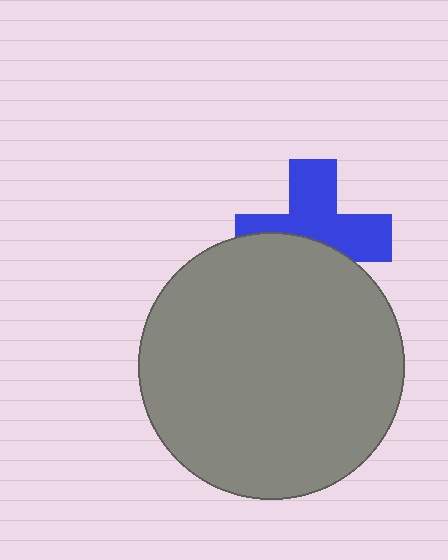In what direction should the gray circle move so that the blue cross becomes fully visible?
The gray circle should move down. That is the shortest direction to clear the overlap and leave the blue cross fully visible.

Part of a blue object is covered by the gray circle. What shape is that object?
It is a cross.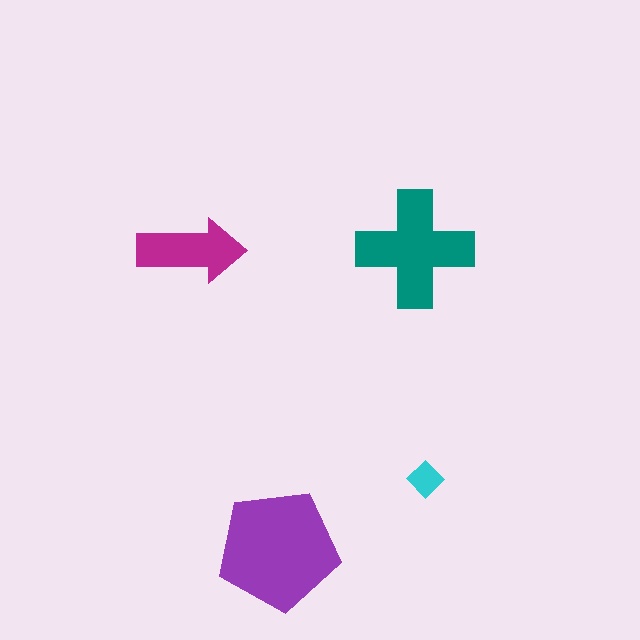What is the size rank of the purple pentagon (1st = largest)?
1st.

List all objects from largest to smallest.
The purple pentagon, the teal cross, the magenta arrow, the cyan diamond.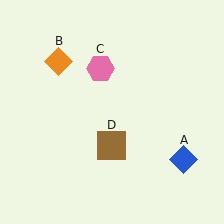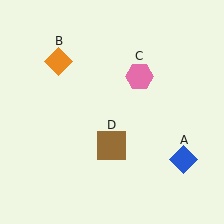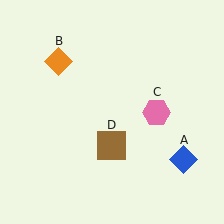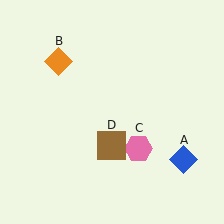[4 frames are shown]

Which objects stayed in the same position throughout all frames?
Blue diamond (object A) and orange diamond (object B) and brown square (object D) remained stationary.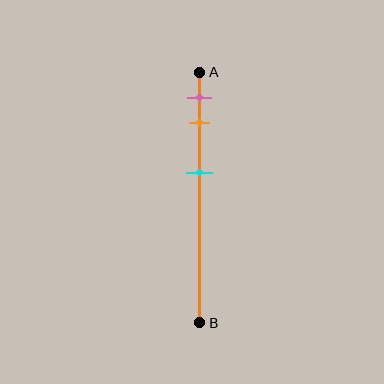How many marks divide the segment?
There are 3 marks dividing the segment.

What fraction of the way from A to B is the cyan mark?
The cyan mark is approximately 40% (0.4) of the way from A to B.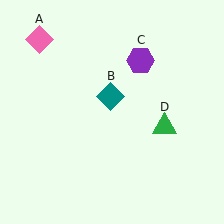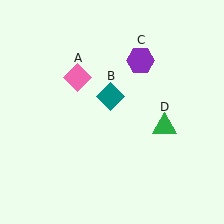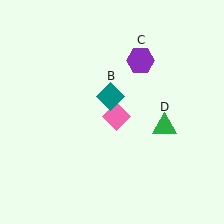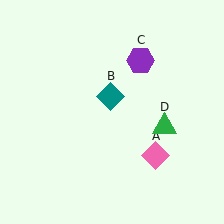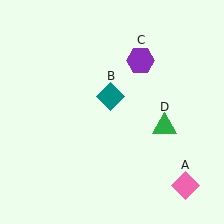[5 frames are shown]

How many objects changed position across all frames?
1 object changed position: pink diamond (object A).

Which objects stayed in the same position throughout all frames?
Teal diamond (object B) and purple hexagon (object C) and green triangle (object D) remained stationary.